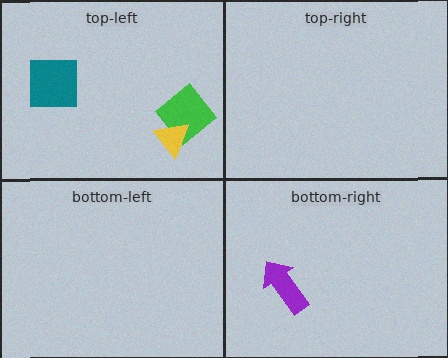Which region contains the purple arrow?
The bottom-right region.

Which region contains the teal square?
The top-left region.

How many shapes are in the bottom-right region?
1.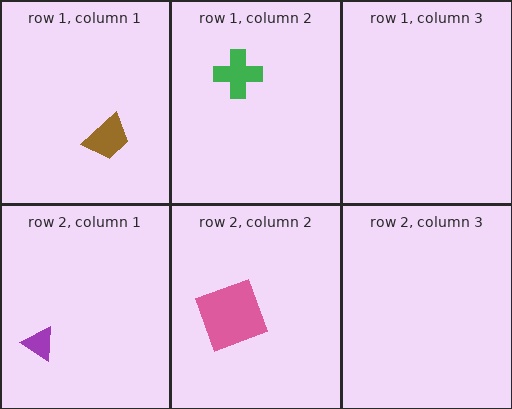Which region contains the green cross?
The row 1, column 2 region.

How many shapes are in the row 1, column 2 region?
1.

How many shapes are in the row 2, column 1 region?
1.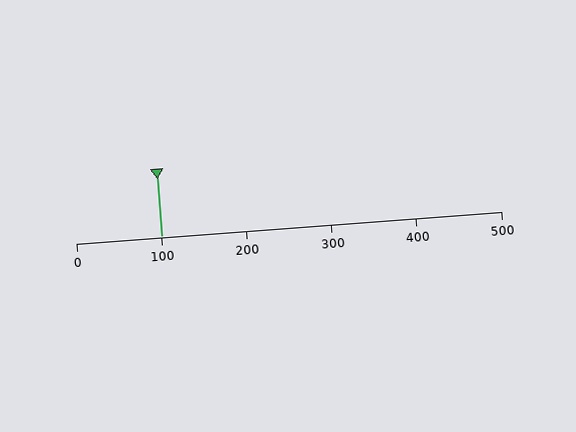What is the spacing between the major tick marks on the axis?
The major ticks are spaced 100 apart.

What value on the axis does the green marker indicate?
The marker indicates approximately 100.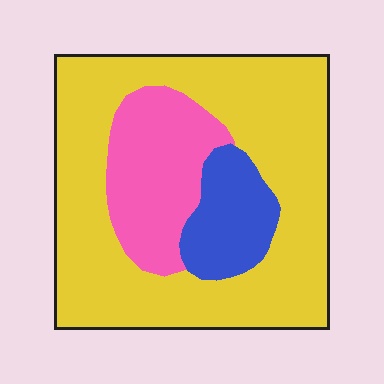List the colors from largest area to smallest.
From largest to smallest: yellow, pink, blue.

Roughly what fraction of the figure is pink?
Pink takes up about one fifth (1/5) of the figure.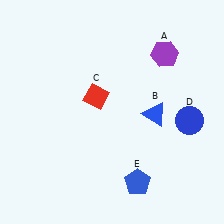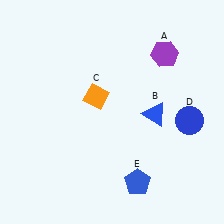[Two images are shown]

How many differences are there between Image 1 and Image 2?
There is 1 difference between the two images.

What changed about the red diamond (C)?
In Image 1, C is red. In Image 2, it changed to orange.